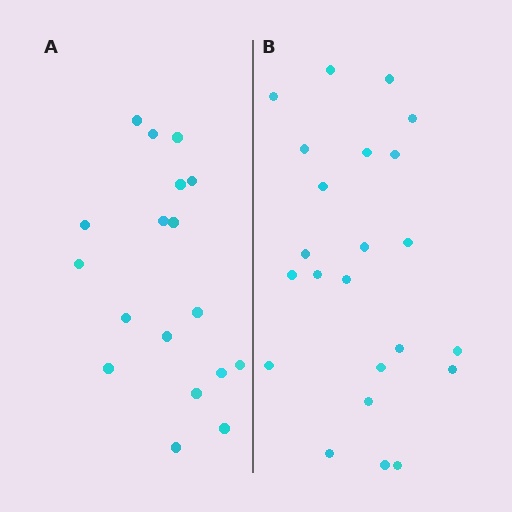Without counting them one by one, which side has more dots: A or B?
Region B (the right region) has more dots.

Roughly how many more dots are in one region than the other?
Region B has about 5 more dots than region A.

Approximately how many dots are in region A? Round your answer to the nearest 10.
About 20 dots. (The exact count is 18, which rounds to 20.)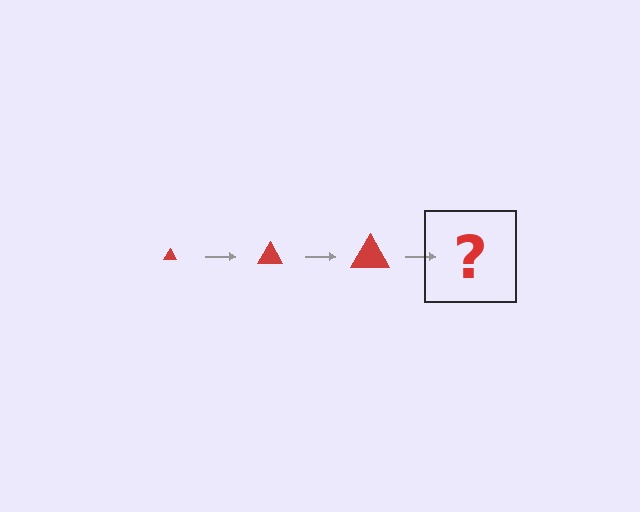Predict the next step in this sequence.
The next step is a red triangle, larger than the previous one.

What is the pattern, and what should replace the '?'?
The pattern is that the triangle gets progressively larger each step. The '?' should be a red triangle, larger than the previous one.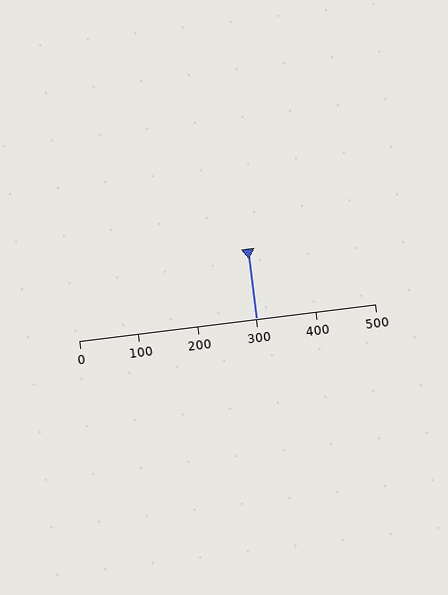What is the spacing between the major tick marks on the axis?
The major ticks are spaced 100 apart.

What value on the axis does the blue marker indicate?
The marker indicates approximately 300.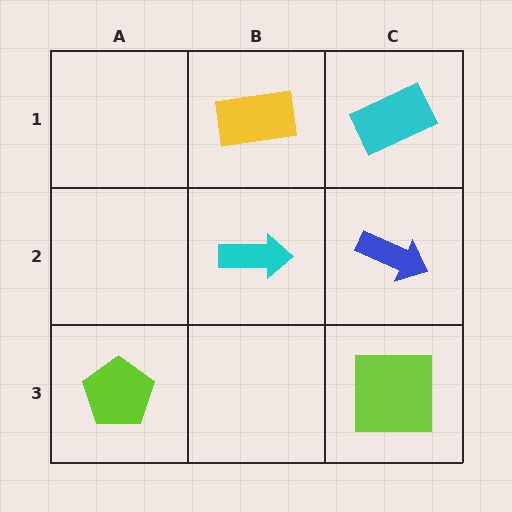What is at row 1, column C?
A cyan rectangle.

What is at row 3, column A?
A lime pentagon.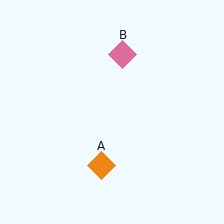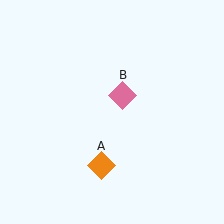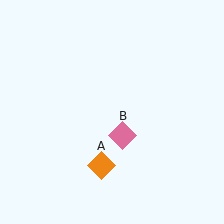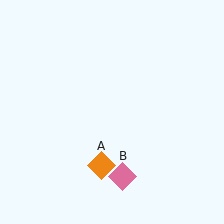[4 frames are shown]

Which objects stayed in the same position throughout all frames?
Orange diamond (object A) remained stationary.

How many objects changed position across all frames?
1 object changed position: pink diamond (object B).